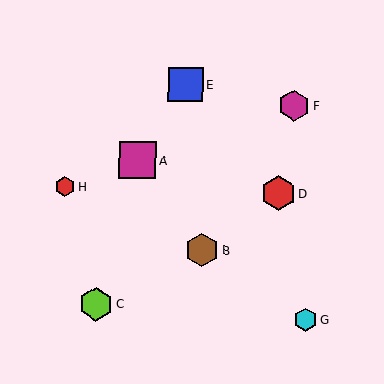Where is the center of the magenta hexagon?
The center of the magenta hexagon is at (294, 105).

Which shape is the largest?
The magenta square (labeled A) is the largest.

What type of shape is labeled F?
Shape F is a magenta hexagon.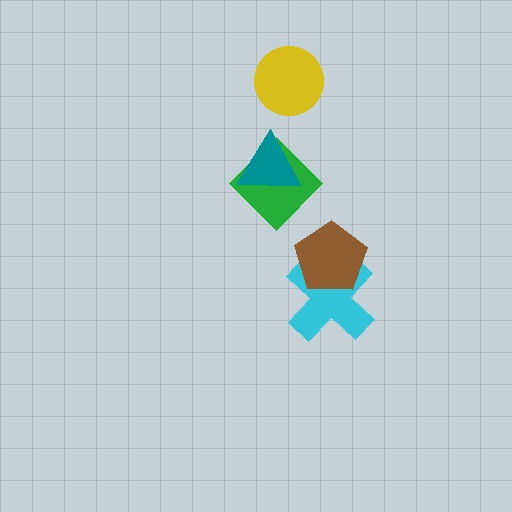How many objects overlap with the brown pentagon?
1 object overlaps with the brown pentagon.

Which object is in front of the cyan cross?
The brown pentagon is in front of the cyan cross.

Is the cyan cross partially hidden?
Yes, it is partially covered by another shape.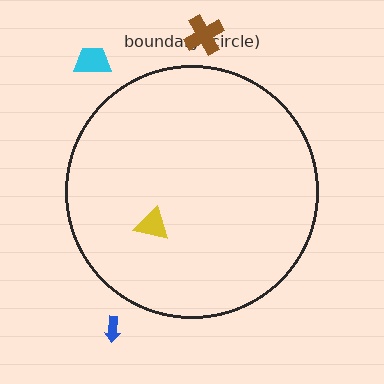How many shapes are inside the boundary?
1 inside, 3 outside.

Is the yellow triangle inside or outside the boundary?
Inside.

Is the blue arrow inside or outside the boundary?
Outside.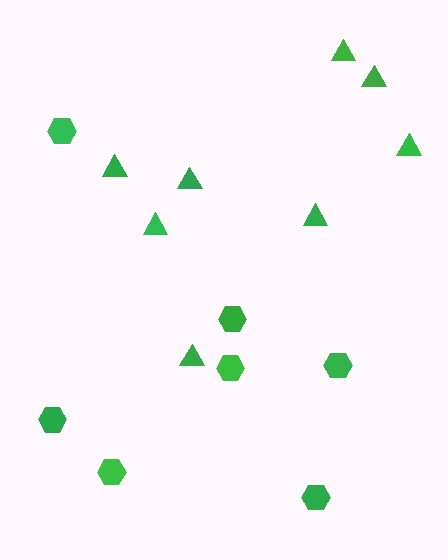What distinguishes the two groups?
There are 2 groups: one group of hexagons (7) and one group of triangles (8).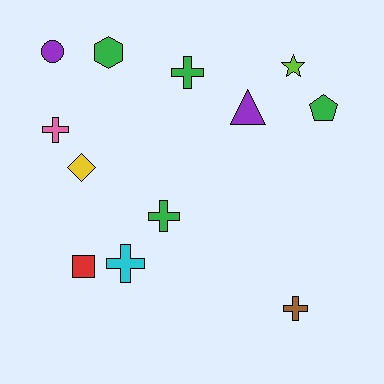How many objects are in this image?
There are 12 objects.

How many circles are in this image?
There is 1 circle.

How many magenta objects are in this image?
There are no magenta objects.